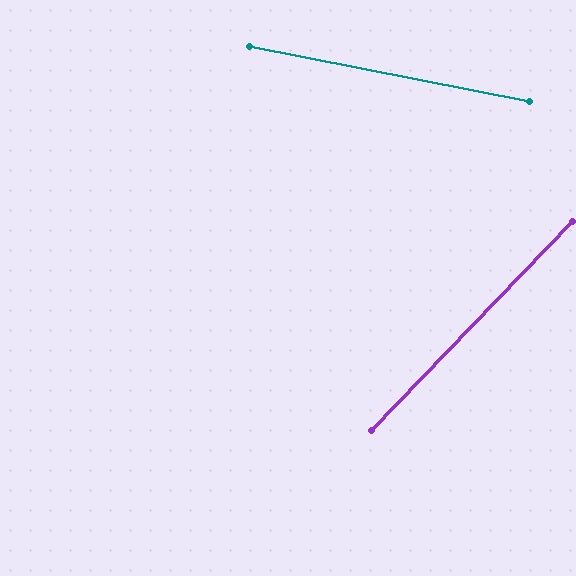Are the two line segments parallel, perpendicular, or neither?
Neither parallel nor perpendicular — they differ by about 57°.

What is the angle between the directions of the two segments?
Approximately 57 degrees.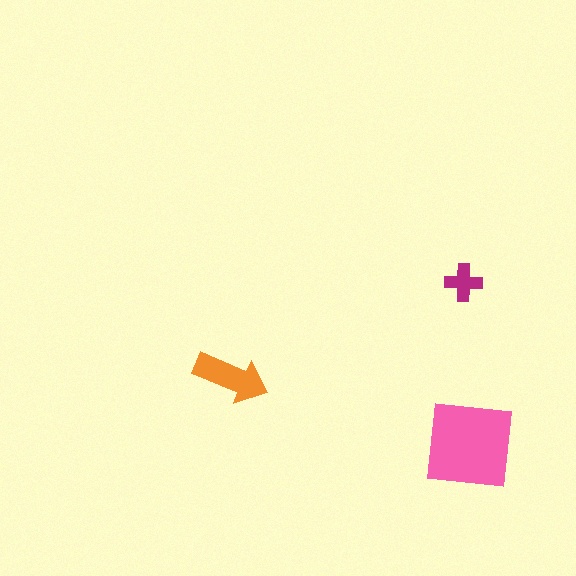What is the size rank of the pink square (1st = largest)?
1st.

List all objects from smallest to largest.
The magenta cross, the orange arrow, the pink square.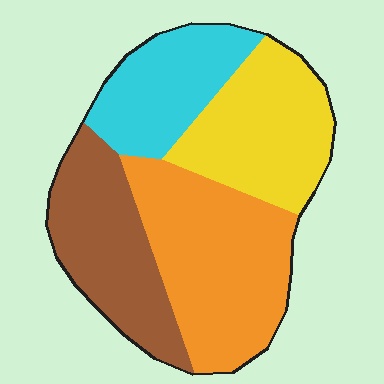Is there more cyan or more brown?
Brown.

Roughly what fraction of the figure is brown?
Brown takes up less than a quarter of the figure.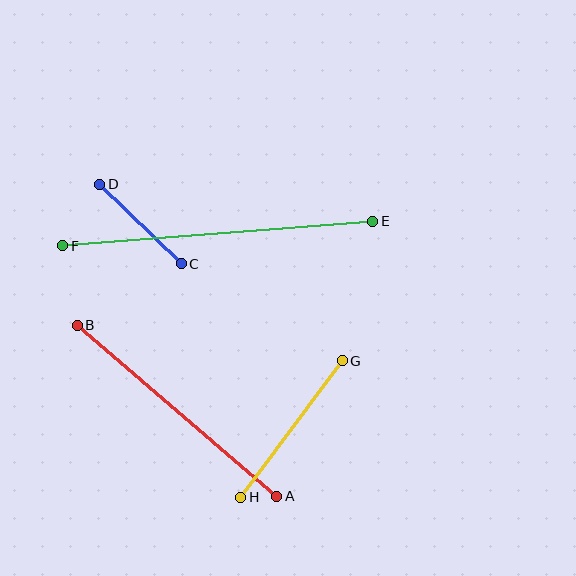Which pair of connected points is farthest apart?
Points E and F are farthest apart.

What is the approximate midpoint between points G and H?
The midpoint is at approximately (291, 429) pixels.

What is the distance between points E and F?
The distance is approximately 311 pixels.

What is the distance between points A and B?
The distance is approximately 263 pixels.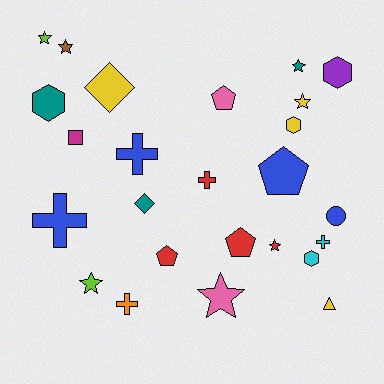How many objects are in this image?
There are 25 objects.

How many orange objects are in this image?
There is 1 orange object.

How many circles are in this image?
There is 1 circle.